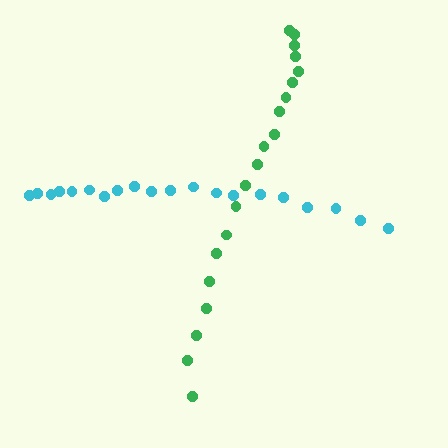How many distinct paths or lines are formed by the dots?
There are 2 distinct paths.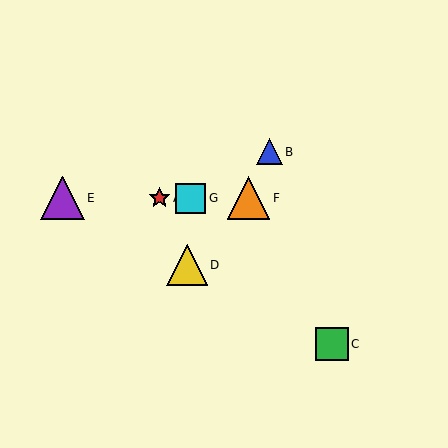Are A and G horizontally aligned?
Yes, both are at y≈198.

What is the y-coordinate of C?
Object C is at y≈344.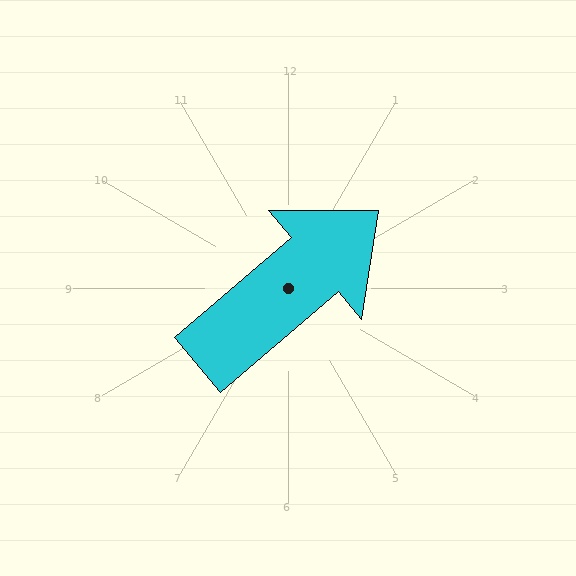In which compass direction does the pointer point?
Northeast.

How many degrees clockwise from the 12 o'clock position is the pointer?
Approximately 50 degrees.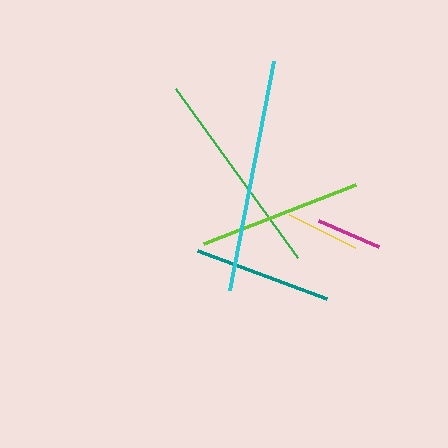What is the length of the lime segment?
The lime segment is approximately 163 pixels long.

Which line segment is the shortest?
The magenta line is the shortest at approximately 65 pixels.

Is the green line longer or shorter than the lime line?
The green line is longer than the lime line.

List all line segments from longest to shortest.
From longest to shortest: cyan, green, lime, teal, yellow, magenta.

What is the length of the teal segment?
The teal segment is approximately 138 pixels long.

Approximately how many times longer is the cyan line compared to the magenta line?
The cyan line is approximately 3.6 times the length of the magenta line.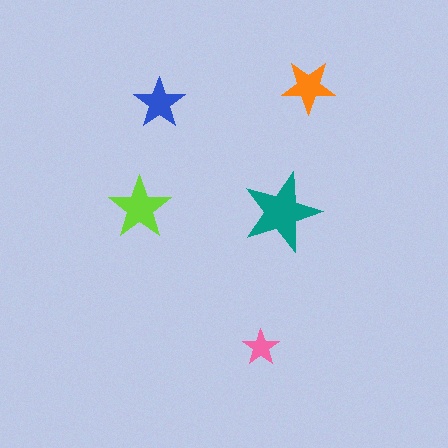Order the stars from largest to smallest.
the teal one, the lime one, the orange one, the blue one, the pink one.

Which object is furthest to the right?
The orange star is rightmost.